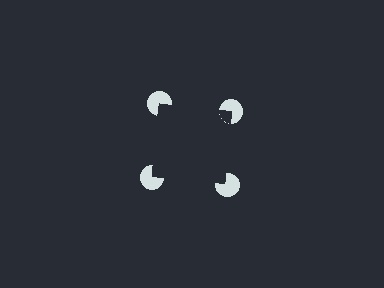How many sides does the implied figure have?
4 sides.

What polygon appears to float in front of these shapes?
An illusory square — its edges are inferred from the aligned wedge cuts in the pac-man discs, not physically drawn.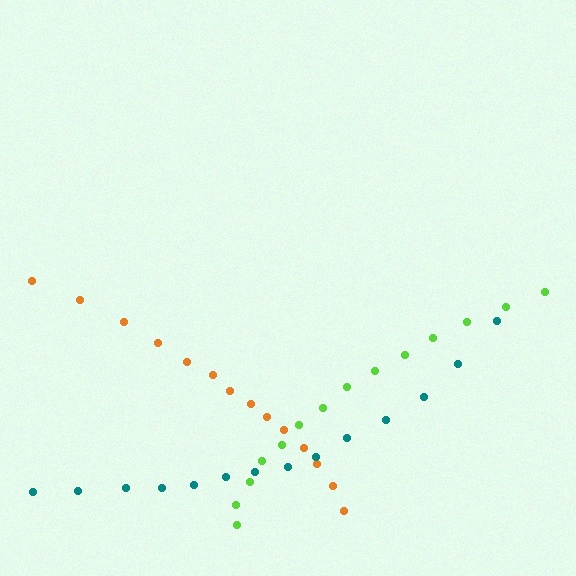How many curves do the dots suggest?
There are 3 distinct paths.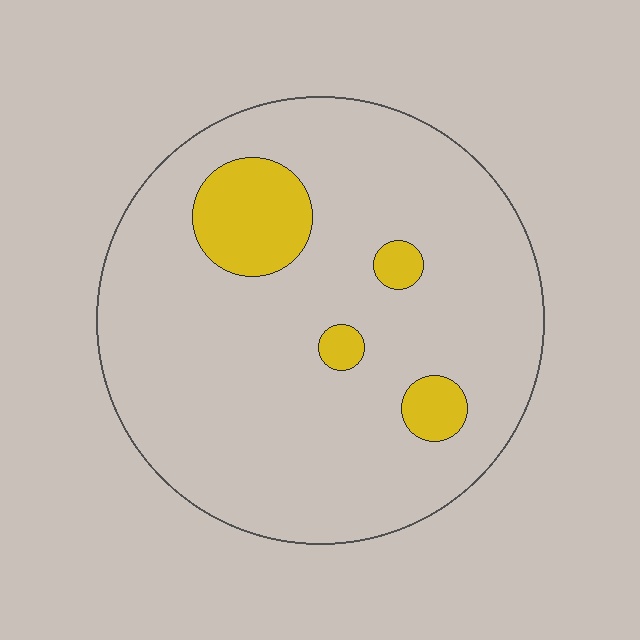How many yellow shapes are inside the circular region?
4.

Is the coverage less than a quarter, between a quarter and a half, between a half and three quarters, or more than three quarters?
Less than a quarter.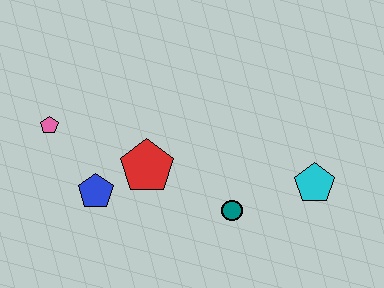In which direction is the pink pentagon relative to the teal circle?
The pink pentagon is to the left of the teal circle.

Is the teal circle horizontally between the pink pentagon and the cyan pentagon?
Yes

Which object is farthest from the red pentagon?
The cyan pentagon is farthest from the red pentagon.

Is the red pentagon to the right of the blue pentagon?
Yes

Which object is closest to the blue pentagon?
The red pentagon is closest to the blue pentagon.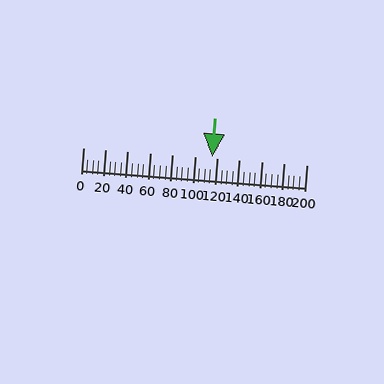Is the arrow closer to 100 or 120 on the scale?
The arrow is closer to 120.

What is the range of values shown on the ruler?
The ruler shows values from 0 to 200.